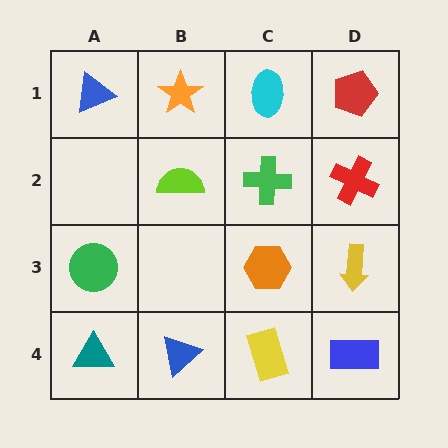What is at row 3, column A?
A green circle.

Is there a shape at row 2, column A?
No, that cell is empty.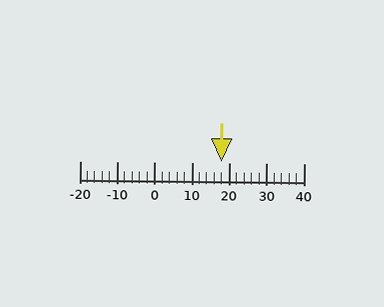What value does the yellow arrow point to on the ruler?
The yellow arrow points to approximately 18.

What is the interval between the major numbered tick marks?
The major tick marks are spaced 10 units apart.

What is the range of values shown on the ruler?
The ruler shows values from -20 to 40.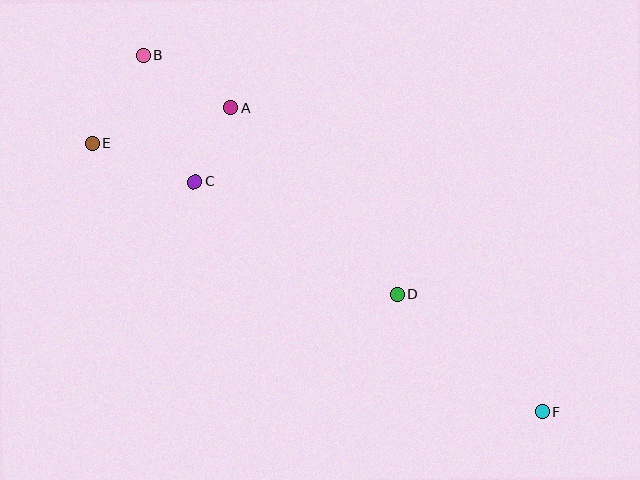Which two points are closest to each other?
Points A and C are closest to each other.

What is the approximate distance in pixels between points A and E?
The distance between A and E is approximately 144 pixels.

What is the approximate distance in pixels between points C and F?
The distance between C and F is approximately 417 pixels.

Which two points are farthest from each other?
Points B and F are farthest from each other.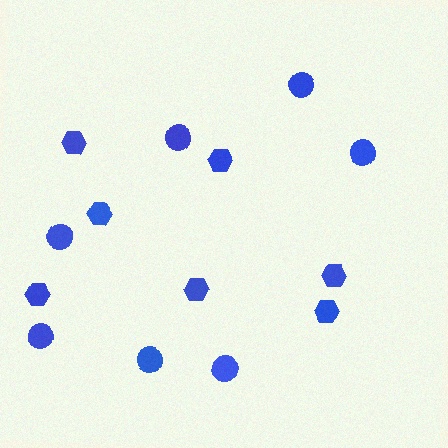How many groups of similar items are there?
There are 2 groups: one group of hexagons (7) and one group of circles (7).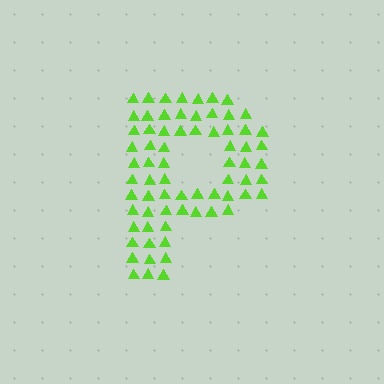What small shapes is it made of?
It is made of small triangles.